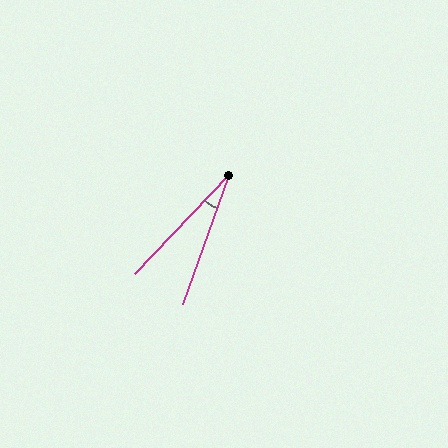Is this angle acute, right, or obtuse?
It is acute.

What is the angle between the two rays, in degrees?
Approximately 24 degrees.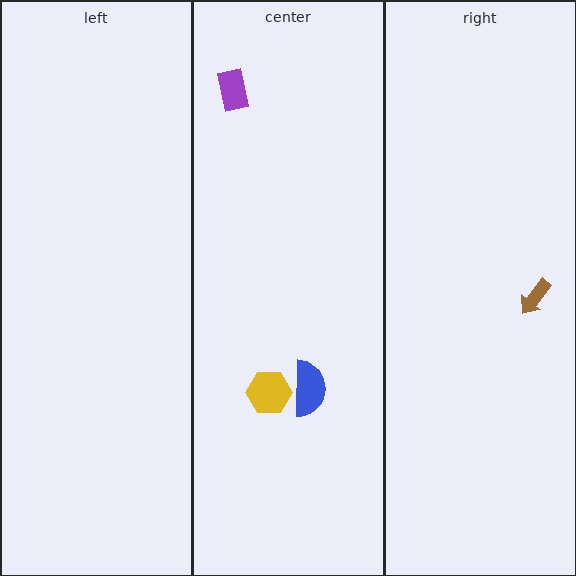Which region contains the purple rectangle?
The center region.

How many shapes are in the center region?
3.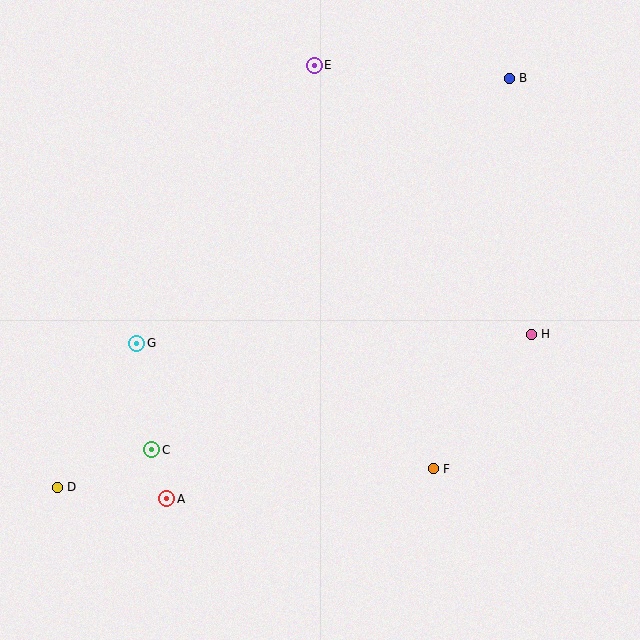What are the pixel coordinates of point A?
Point A is at (167, 499).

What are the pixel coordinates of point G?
Point G is at (137, 343).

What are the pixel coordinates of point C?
Point C is at (152, 450).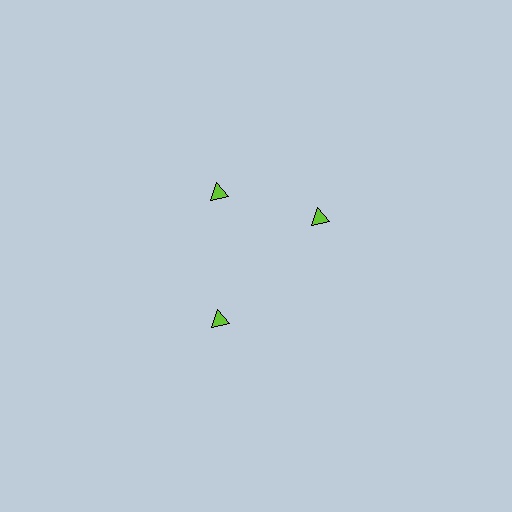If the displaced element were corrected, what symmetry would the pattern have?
It would have 3-fold rotational symmetry — the pattern would map onto itself every 120 degrees.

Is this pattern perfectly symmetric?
No. The 3 lime triangles are arranged in a ring, but one element near the 3 o'clock position is rotated out of alignment along the ring, breaking the 3-fold rotational symmetry.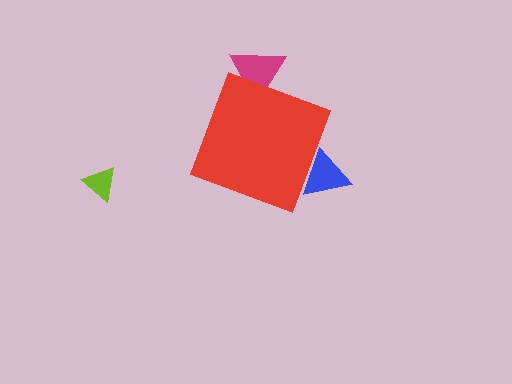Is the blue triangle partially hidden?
Yes, the blue triangle is partially hidden behind the red diamond.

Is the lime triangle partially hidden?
No, the lime triangle is fully visible.